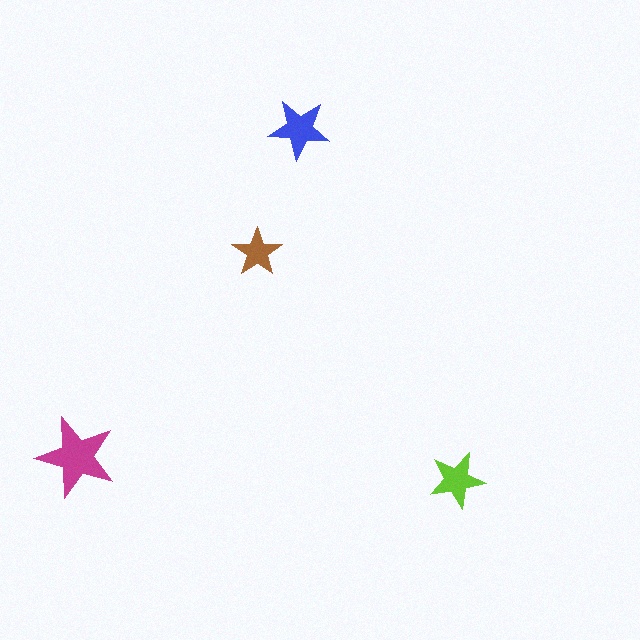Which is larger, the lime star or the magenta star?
The magenta one.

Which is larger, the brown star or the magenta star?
The magenta one.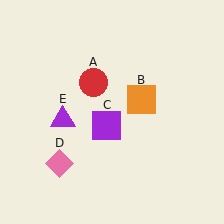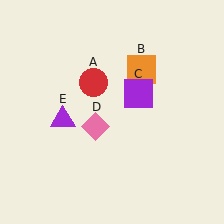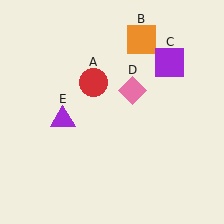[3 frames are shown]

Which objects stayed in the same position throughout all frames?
Red circle (object A) and purple triangle (object E) remained stationary.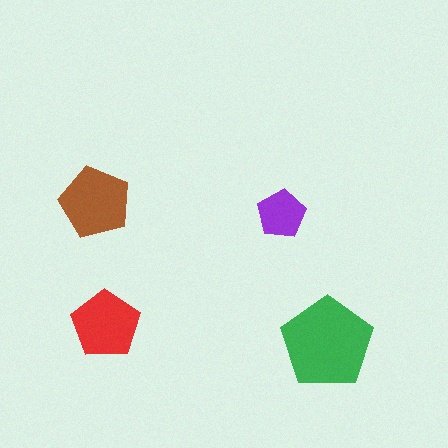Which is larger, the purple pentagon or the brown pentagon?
The brown one.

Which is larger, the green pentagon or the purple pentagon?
The green one.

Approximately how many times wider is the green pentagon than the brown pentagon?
About 1.5 times wider.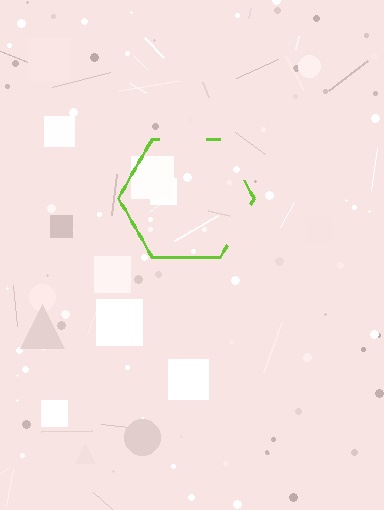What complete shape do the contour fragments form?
The contour fragments form a hexagon.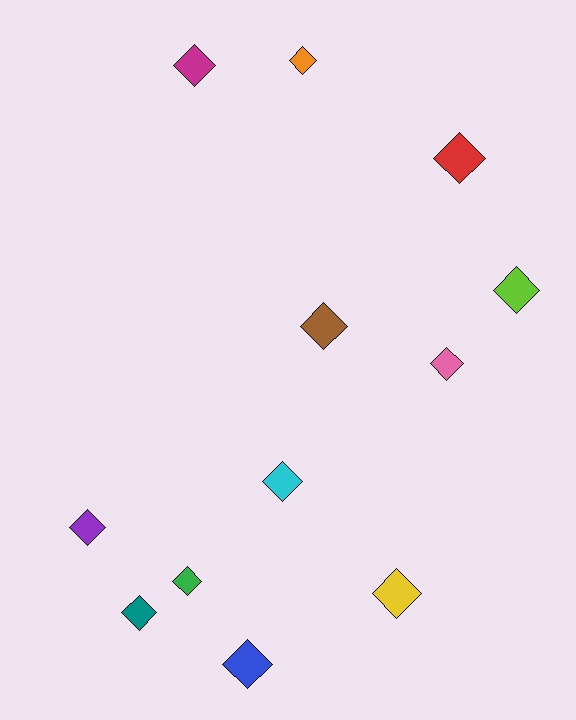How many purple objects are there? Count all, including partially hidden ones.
There is 1 purple object.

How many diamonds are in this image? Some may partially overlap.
There are 12 diamonds.